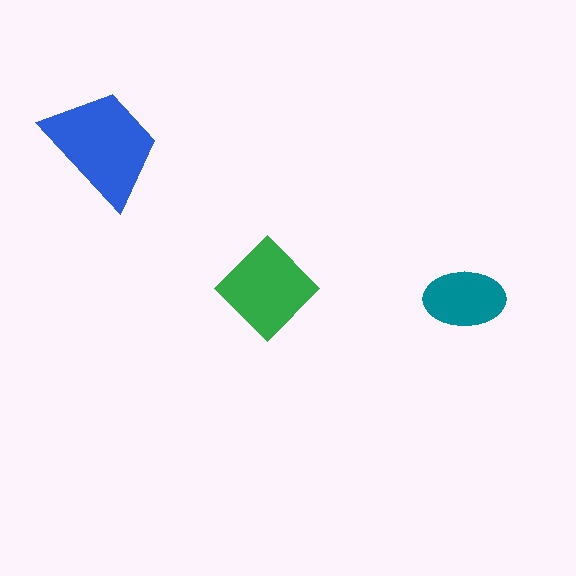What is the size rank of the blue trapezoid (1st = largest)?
1st.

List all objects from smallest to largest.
The teal ellipse, the green diamond, the blue trapezoid.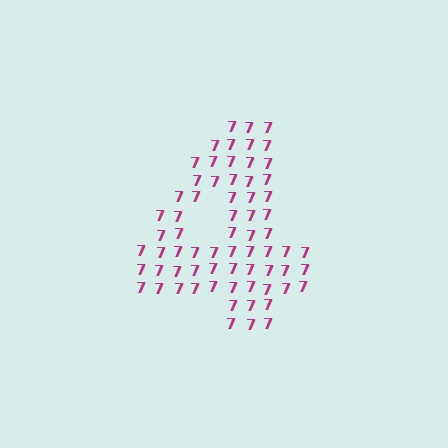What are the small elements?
The small elements are digit 7's.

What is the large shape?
The large shape is the digit 4.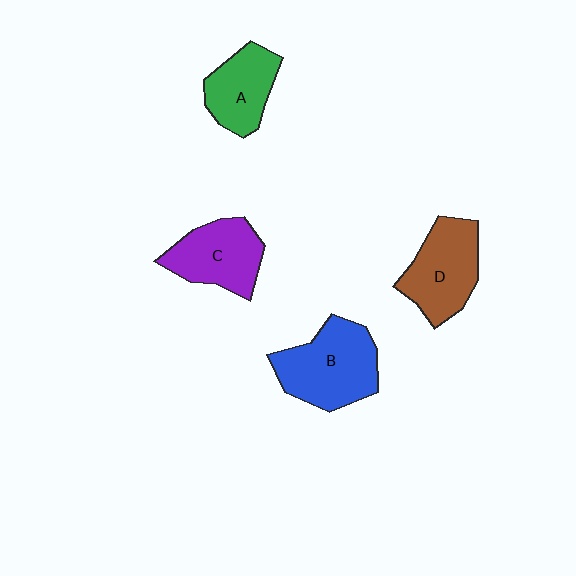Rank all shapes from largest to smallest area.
From largest to smallest: B (blue), D (brown), C (purple), A (green).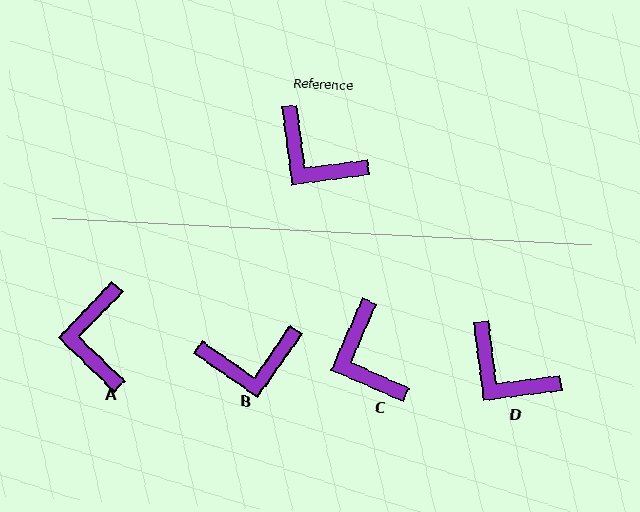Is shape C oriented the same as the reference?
No, it is off by about 31 degrees.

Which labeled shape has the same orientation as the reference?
D.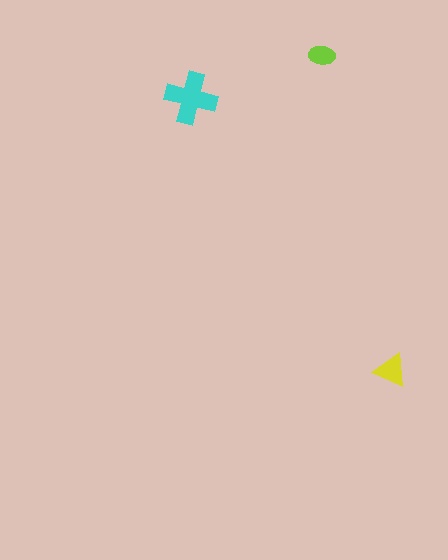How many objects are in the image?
There are 3 objects in the image.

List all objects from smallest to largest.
The lime ellipse, the yellow triangle, the cyan cross.